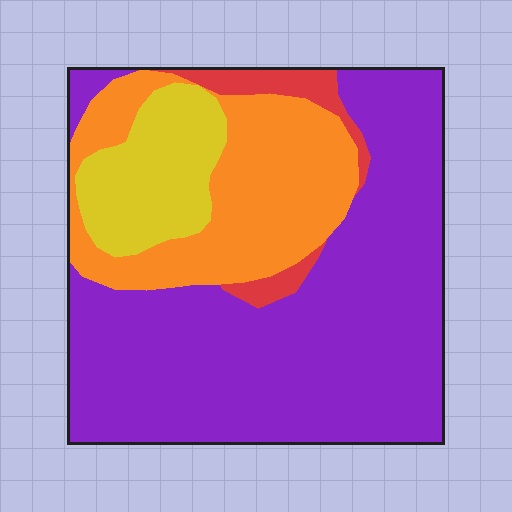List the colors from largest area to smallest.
From largest to smallest: purple, orange, yellow, red.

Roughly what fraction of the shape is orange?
Orange takes up about one quarter (1/4) of the shape.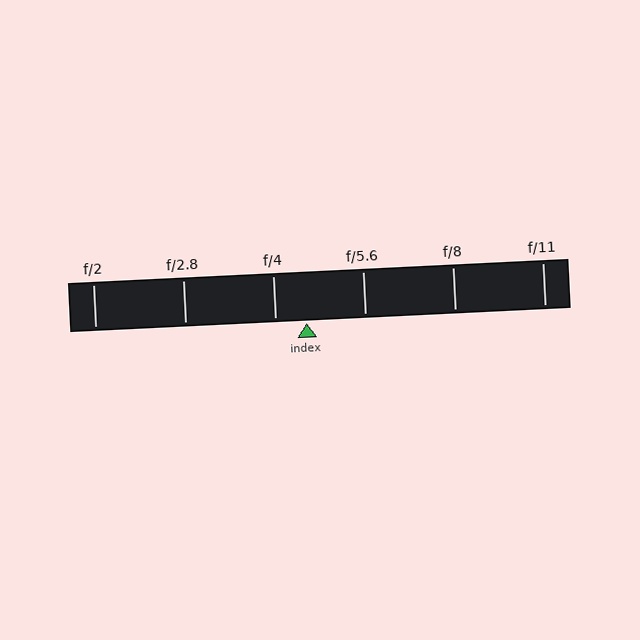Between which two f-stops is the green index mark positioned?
The index mark is between f/4 and f/5.6.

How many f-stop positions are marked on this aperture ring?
There are 6 f-stop positions marked.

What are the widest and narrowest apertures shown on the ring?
The widest aperture shown is f/2 and the narrowest is f/11.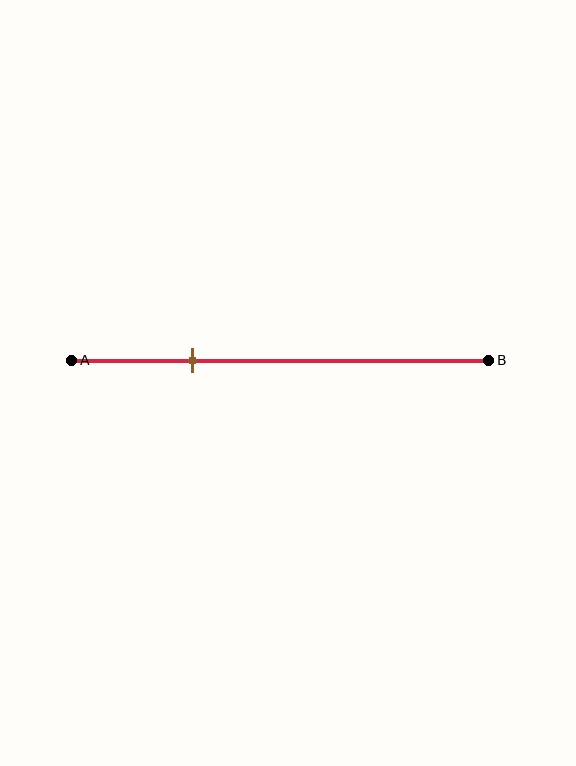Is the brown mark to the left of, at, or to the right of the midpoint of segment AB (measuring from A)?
The brown mark is to the left of the midpoint of segment AB.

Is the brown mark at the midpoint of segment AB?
No, the mark is at about 30% from A, not at the 50% midpoint.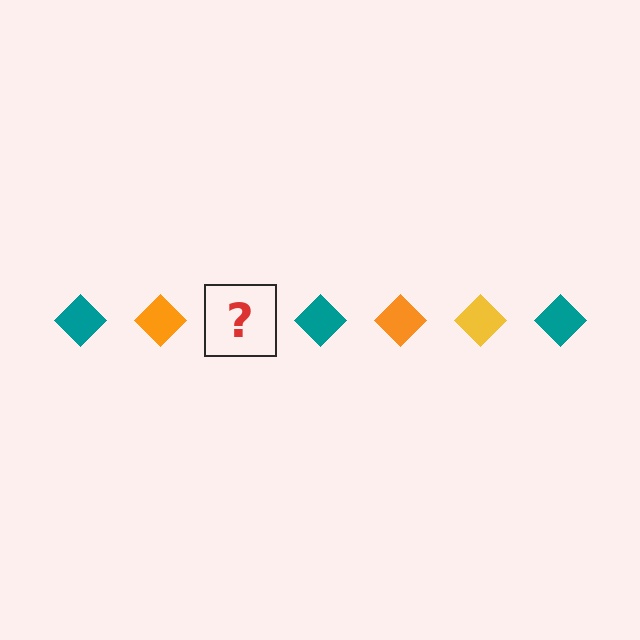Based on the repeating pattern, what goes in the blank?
The blank should be a yellow diamond.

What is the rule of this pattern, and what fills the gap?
The rule is that the pattern cycles through teal, orange, yellow diamonds. The gap should be filled with a yellow diamond.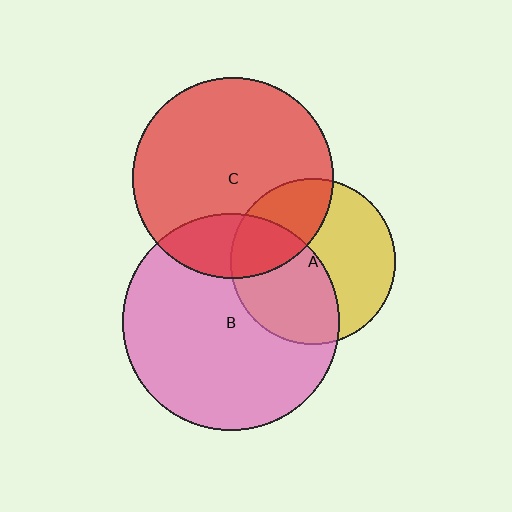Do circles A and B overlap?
Yes.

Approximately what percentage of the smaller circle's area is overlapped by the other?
Approximately 45%.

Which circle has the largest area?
Circle B (pink).